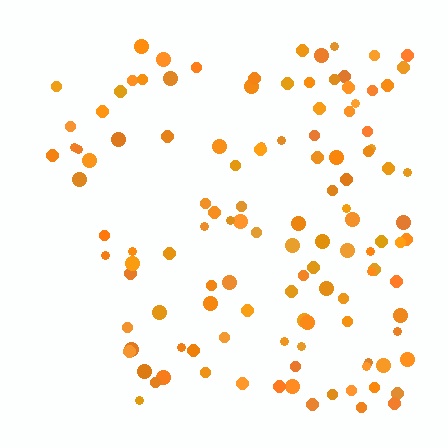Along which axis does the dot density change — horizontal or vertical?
Horizontal.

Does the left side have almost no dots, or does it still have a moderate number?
Still a moderate number, just noticeably fewer than the right.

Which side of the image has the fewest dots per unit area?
The left.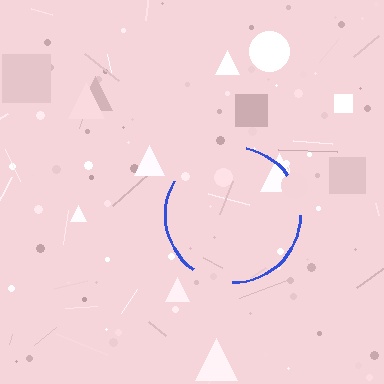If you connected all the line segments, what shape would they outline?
They would outline a circle.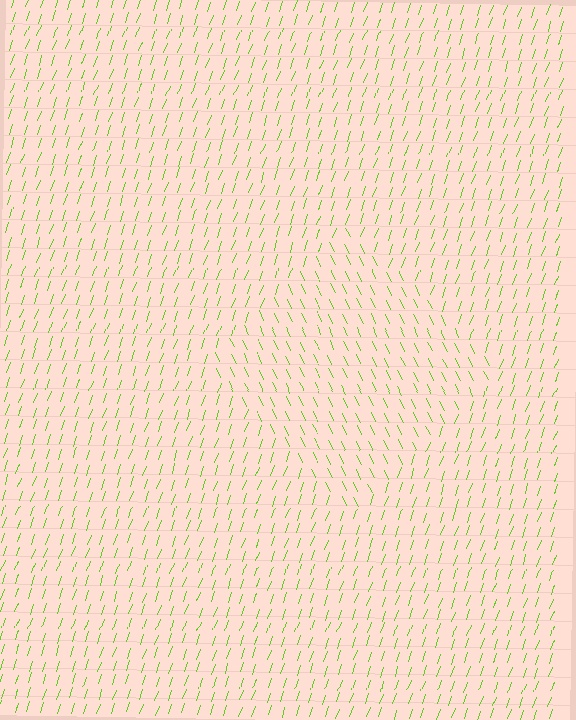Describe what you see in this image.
The image is filled with small lime line segments. A diamond region in the image has lines oriented differently from the surrounding lines, creating a visible texture boundary.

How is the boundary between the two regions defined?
The boundary is defined purely by a change in line orientation (approximately 45 degrees difference). All lines are the same color and thickness.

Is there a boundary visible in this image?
Yes, there is a texture boundary formed by a change in line orientation.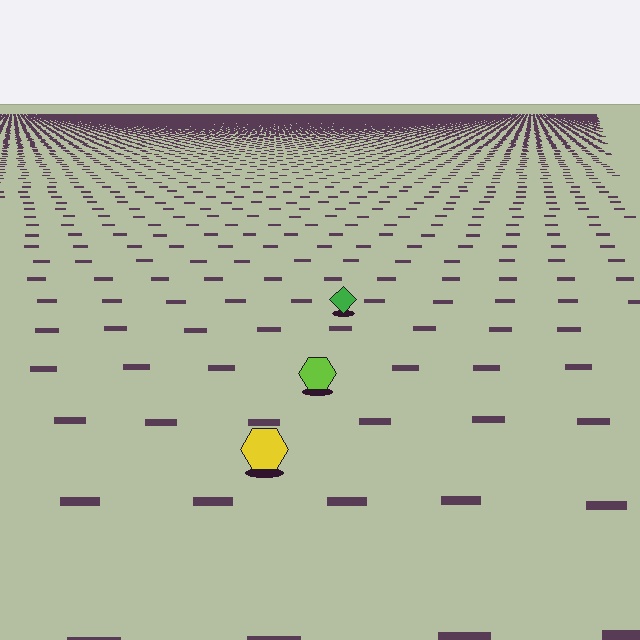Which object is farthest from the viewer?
The green diamond is farthest from the viewer. It appears smaller and the ground texture around it is denser.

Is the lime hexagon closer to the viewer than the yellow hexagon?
No. The yellow hexagon is closer — you can tell from the texture gradient: the ground texture is coarser near it.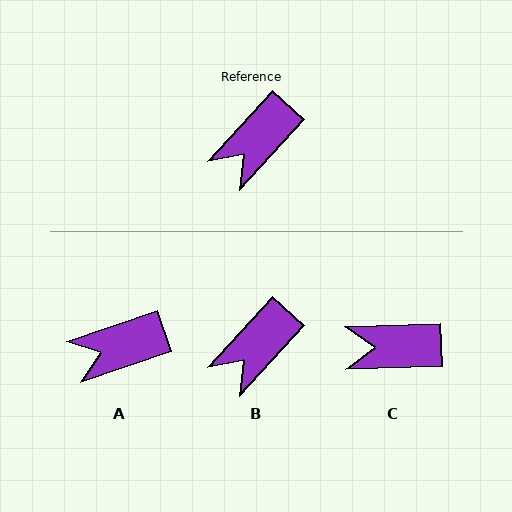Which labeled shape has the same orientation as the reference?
B.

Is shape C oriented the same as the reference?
No, it is off by about 46 degrees.